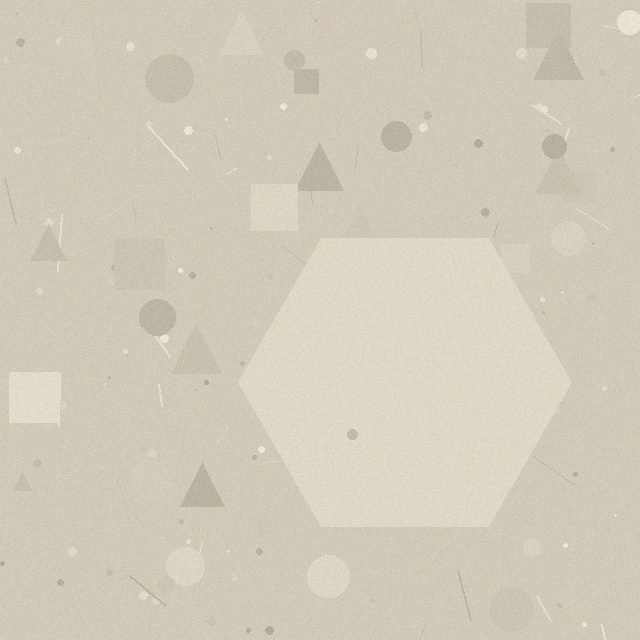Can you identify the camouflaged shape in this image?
The camouflaged shape is a hexagon.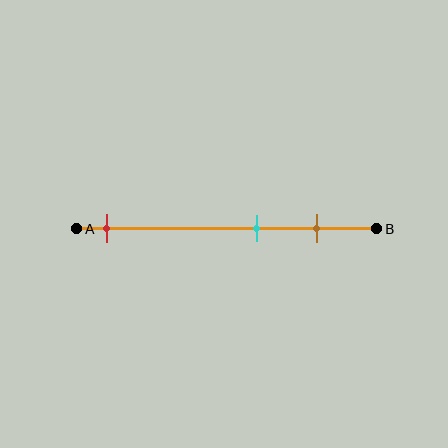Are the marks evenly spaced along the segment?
No, the marks are not evenly spaced.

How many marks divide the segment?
There are 3 marks dividing the segment.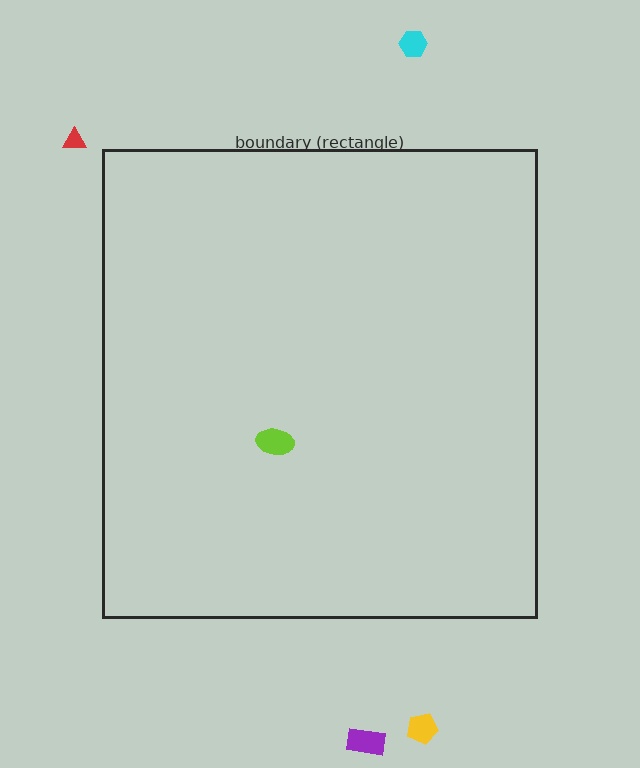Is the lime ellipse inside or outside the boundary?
Inside.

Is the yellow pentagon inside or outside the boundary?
Outside.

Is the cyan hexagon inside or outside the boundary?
Outside.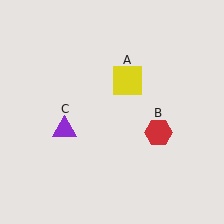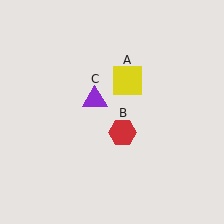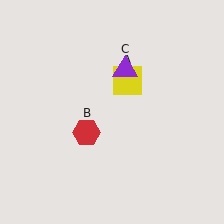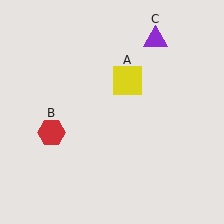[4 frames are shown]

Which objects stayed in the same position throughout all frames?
Yellow square (object A) remained stationary.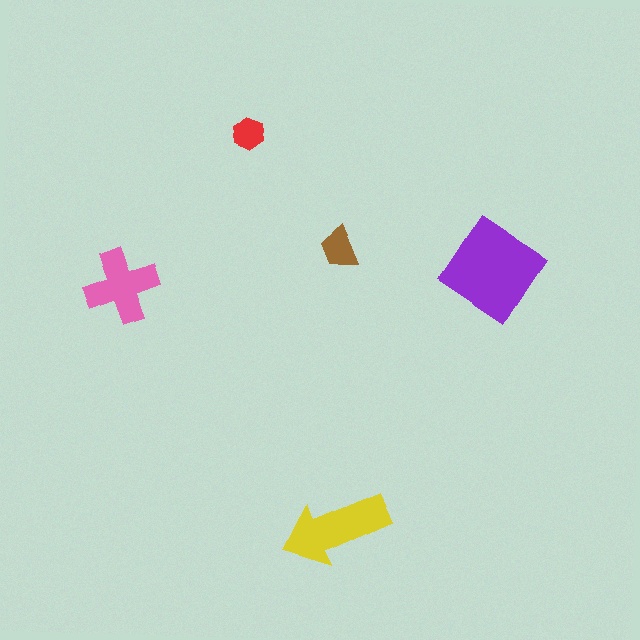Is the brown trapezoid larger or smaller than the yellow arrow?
Smaller.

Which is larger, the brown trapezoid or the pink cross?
The pink cross.